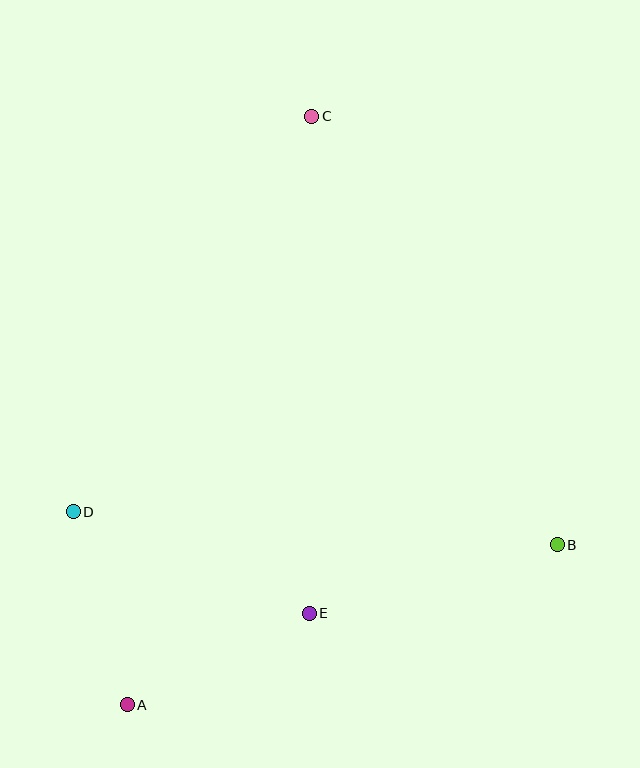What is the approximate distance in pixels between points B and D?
The distance between B and D is approximately 485 pixels.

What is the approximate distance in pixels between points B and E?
The distance between B and E is approximately 257 pixels.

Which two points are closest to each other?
Points A and D are closest to each other.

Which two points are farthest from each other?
Points A and C are farthest from each other.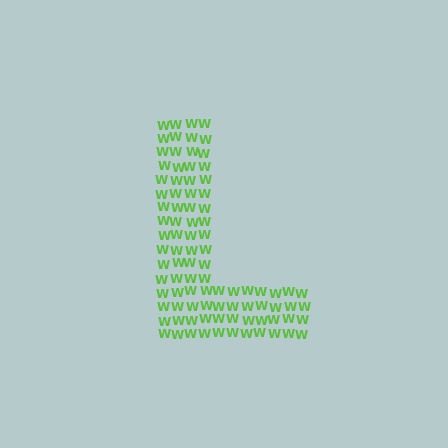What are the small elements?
The small elements are letter W's.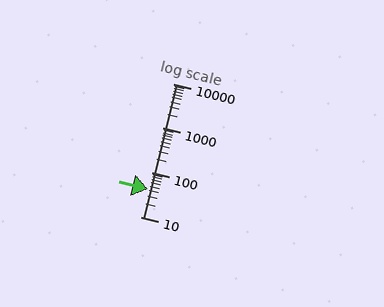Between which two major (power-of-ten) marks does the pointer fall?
The pointer is between 10 and 100.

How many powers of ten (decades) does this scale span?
The scale spans 3 decades, from 10 to 10000.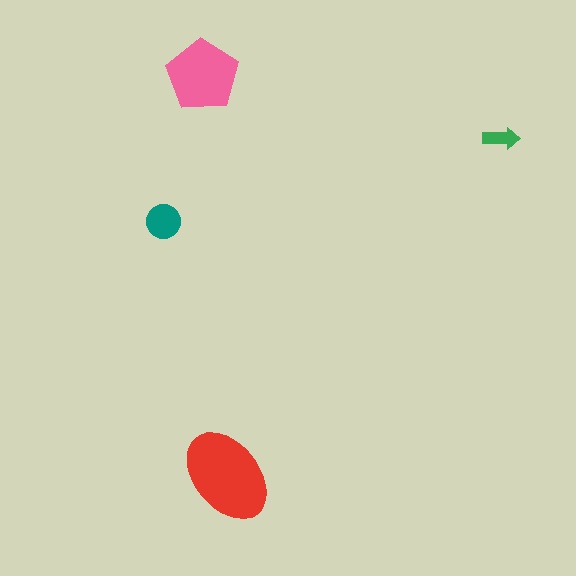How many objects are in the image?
There are 4 objects in the image.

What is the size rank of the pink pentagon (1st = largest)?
2nd.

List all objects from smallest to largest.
The green arrow, the teal circle, the pink pentagon, the red ellipse.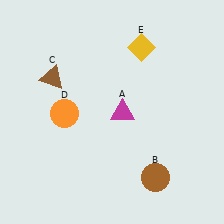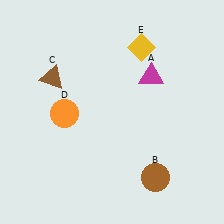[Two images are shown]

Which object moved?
The magenta triangle (A) moved up.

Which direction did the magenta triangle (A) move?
The magenta triangle (A) moved up.